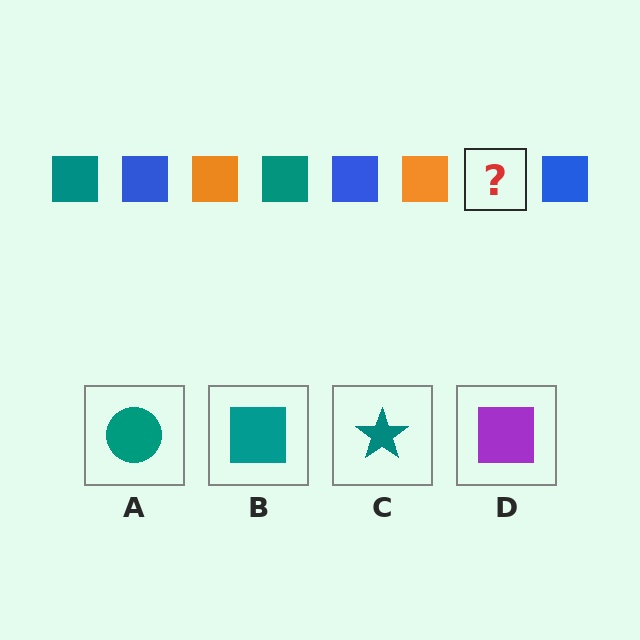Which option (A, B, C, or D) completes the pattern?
B.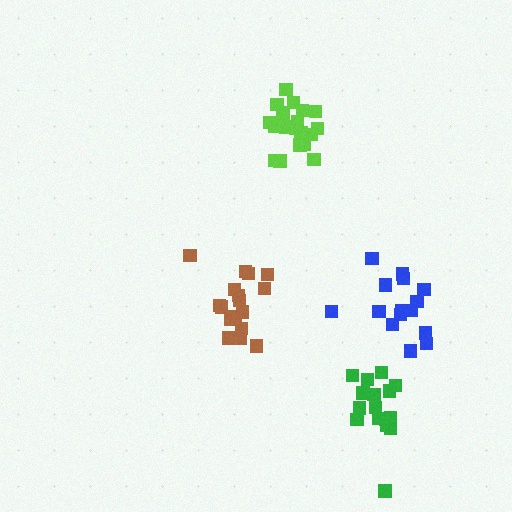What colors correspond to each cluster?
The clusters are colored: lime, green, brown, blue.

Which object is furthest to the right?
The blue cluster is rightmost.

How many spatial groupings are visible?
There are 4 spatial groupings.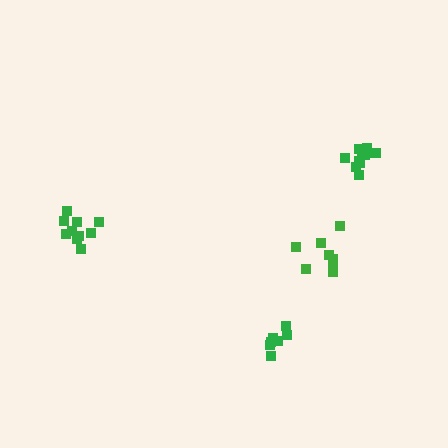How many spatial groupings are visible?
There are 4 spatial groupings.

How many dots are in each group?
Group 1: 8 dots, Group 2: 7 dots, Group 3: 10 dots, Group 4: 11 dots (36 total).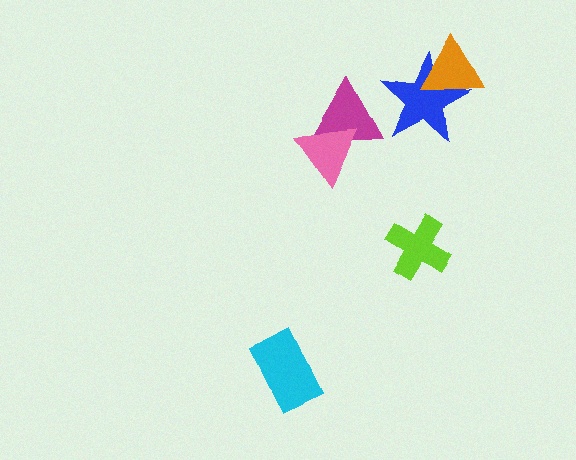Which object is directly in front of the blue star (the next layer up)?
The magenta triangle is directly in front of the blue star.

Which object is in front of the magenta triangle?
The pink triangle is in front of the magenta triangle.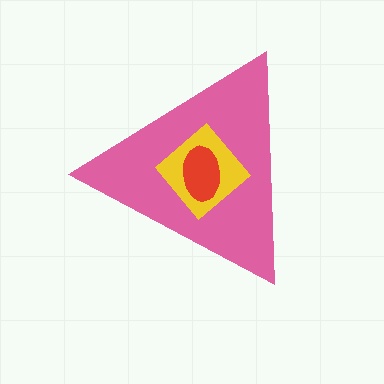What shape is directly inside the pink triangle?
The yellow diamond.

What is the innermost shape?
The red ellipse.